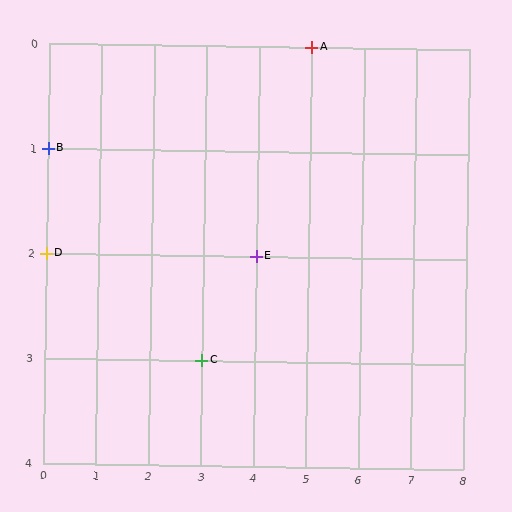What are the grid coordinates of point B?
Point B is at grid coordinates (0, 1).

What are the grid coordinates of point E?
Point E is at grid coordinates (4, 2).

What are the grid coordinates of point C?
Point C is at grid coordinates (3, 3).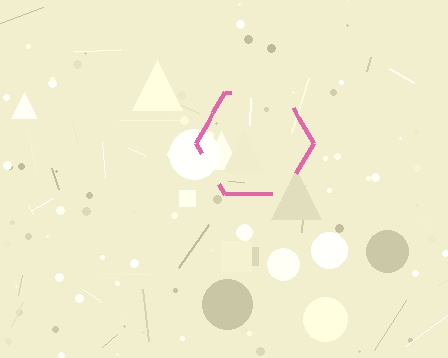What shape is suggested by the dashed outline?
The dashed outline suggests a hexagon.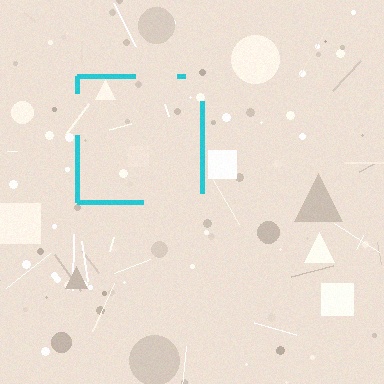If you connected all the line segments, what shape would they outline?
They would outline a square.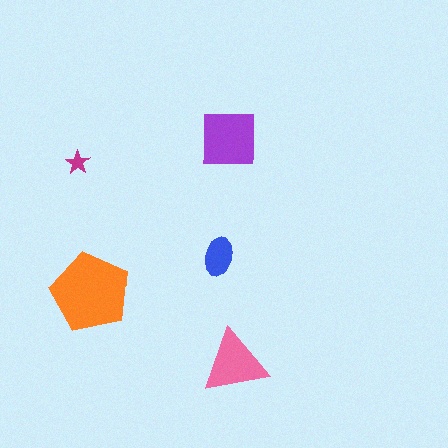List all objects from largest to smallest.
The orange pentagon, the purple square, the pink triangle, the blue ellipse, the magenta star.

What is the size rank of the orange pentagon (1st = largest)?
1st.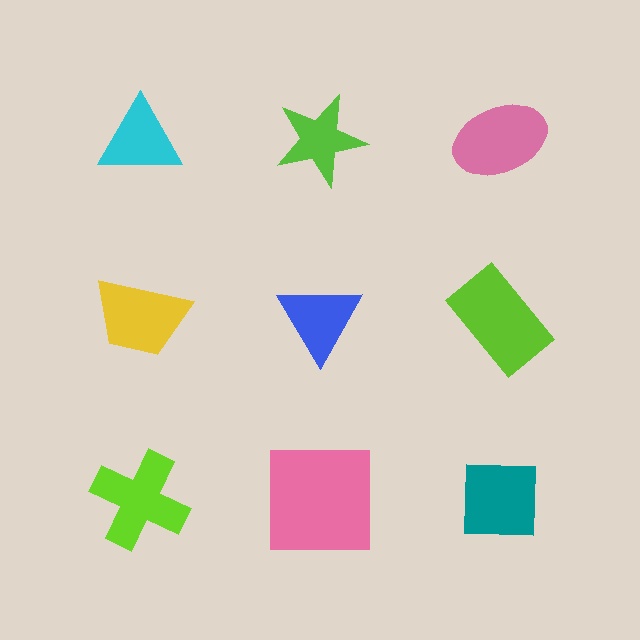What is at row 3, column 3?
A teal square.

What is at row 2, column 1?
A yellow trapezoid.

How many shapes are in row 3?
3 shapes.